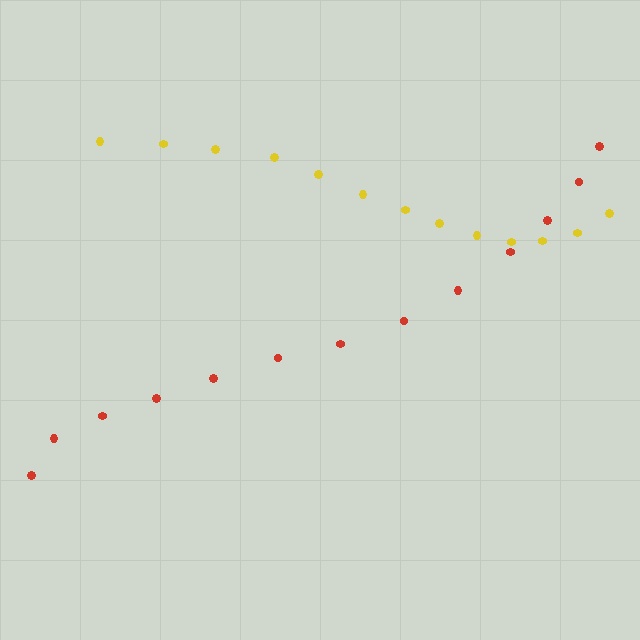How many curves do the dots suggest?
There are 2 distinct paths.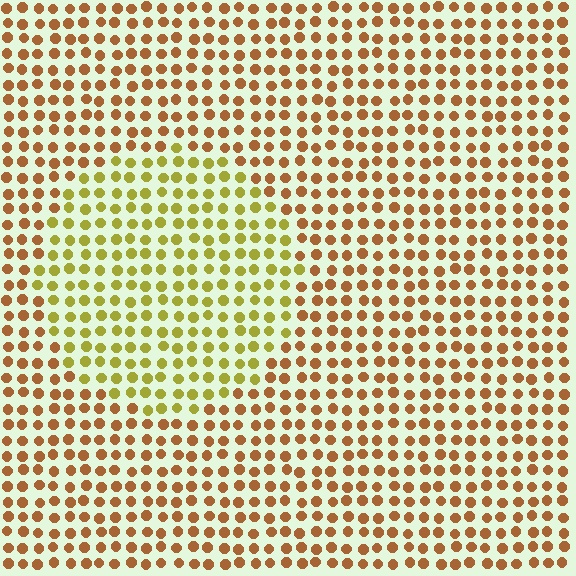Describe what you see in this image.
The image is filled with small brown elements in a uniform arrangement. A circle-shaped region is visible where the elements are tinted to a slightly different hue, forming a subtle color boundary.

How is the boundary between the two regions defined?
The boundary is defined purely by a slight shift in hue (about 38 degrees). Spacing, size, and orientation are identical on both sides.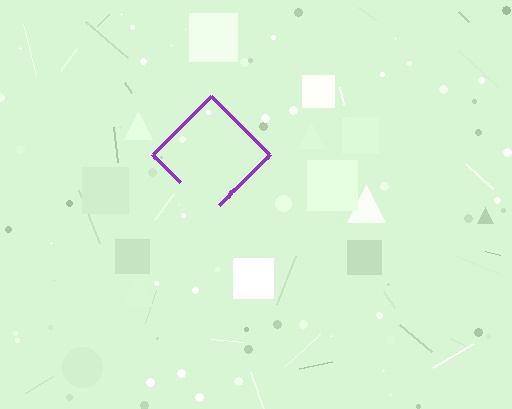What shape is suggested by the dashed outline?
The dashed outline suggests a diamond.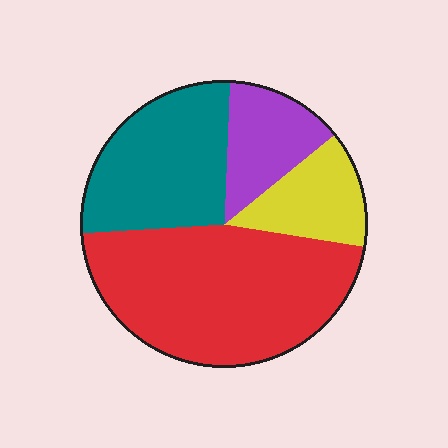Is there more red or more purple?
Red.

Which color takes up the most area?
Red, at roughly 45%.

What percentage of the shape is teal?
Teal takes up about one quarter (1/4) of the shape.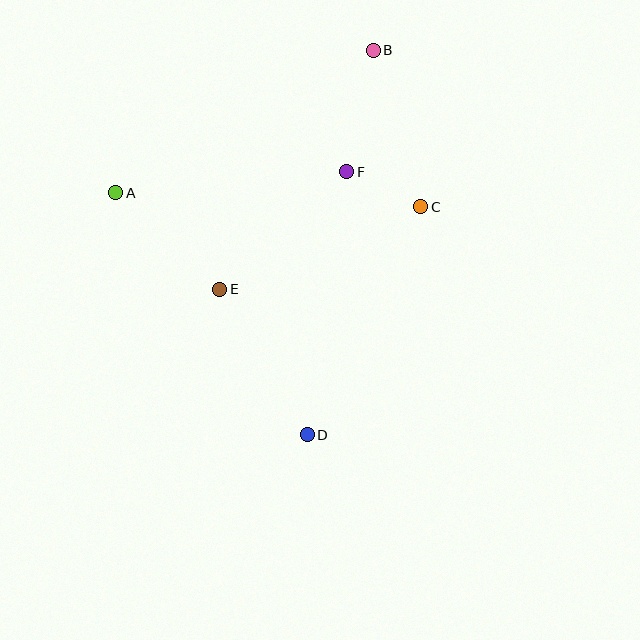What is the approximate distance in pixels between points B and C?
The distance between B and C is approximately 164 pixels.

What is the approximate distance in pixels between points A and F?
The distance between A and F is approximately 232 pixels.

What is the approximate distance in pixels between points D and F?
The distance between D and F is approximately 266 pixels.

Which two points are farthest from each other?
Points B and D are farthest from each other.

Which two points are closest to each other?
Points C and F are closest to each other.